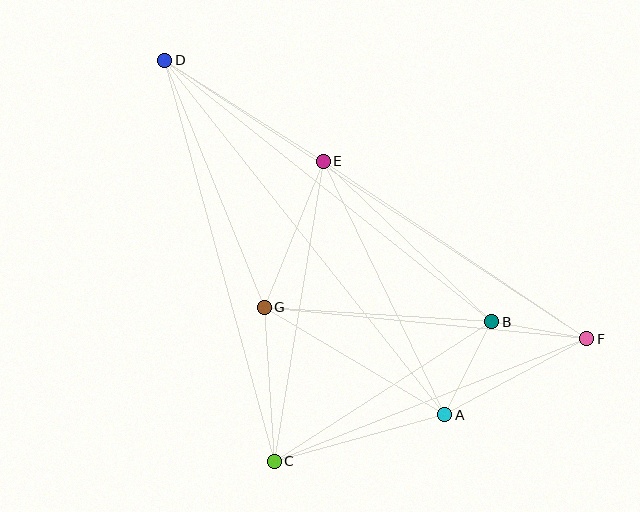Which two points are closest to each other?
Points B and F are closest to each other.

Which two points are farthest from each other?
Points D and F are farthest from each other.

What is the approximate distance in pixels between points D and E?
The distance between D and E is approximately 188 pixels.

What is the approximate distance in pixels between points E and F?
The distance between E and F is approximately 317 pixels.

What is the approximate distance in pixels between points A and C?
The distance between A and C is approximately 177 pixels.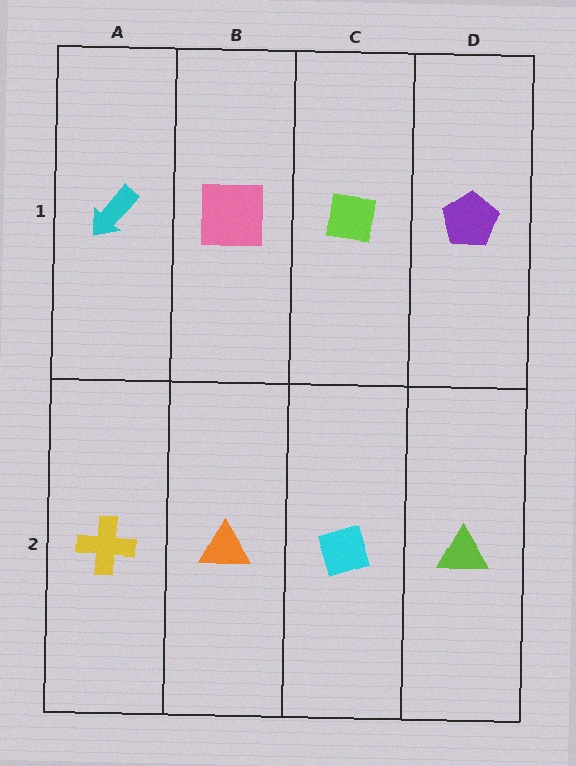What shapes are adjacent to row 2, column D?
A purple pentagon (row 1, column D), a cyan diamond (row 2, column C).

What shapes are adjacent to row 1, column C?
A cyan diamond (row 2, column C), a pink square (row 1, column B), a purple pentagon (row 1, column D).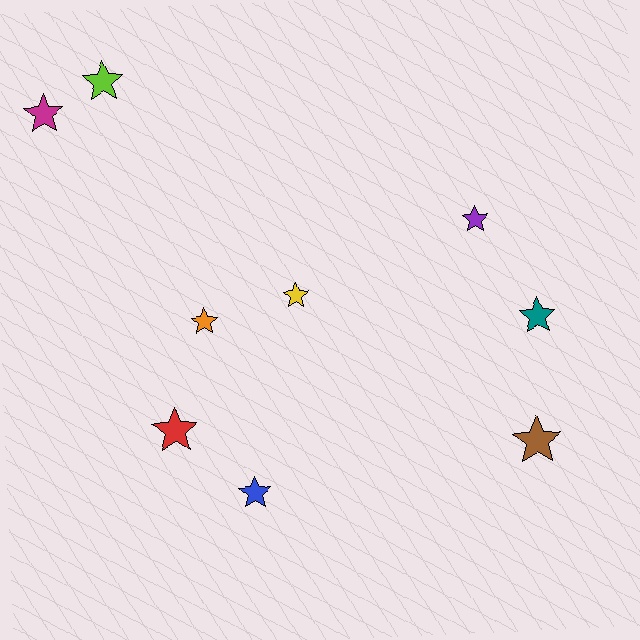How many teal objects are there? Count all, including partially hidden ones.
There is 1 teal object.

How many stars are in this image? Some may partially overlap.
There are 9 stars.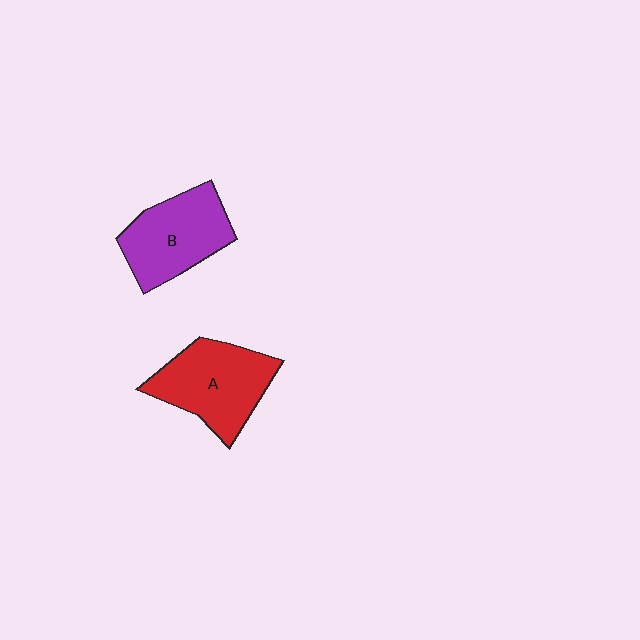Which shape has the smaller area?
Shape B (purple).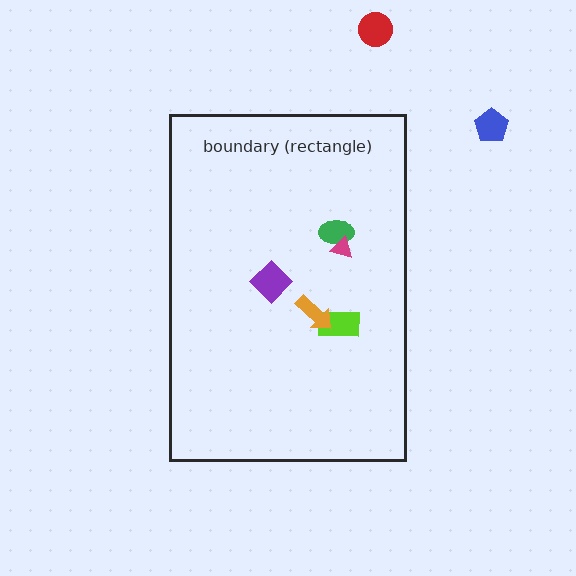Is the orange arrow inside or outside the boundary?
Inside.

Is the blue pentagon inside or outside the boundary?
Outside.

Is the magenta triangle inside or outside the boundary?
Inside.